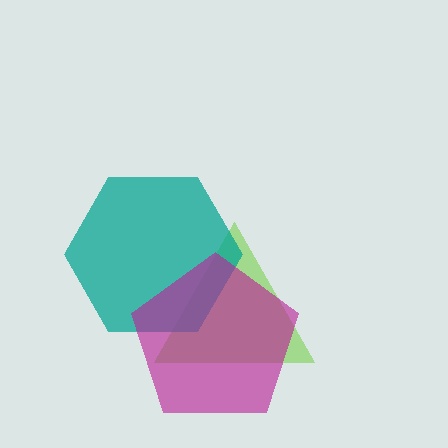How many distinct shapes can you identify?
There are 3 distinct shapes: a lime triangle, a teal hexagon, a magenta pentagon.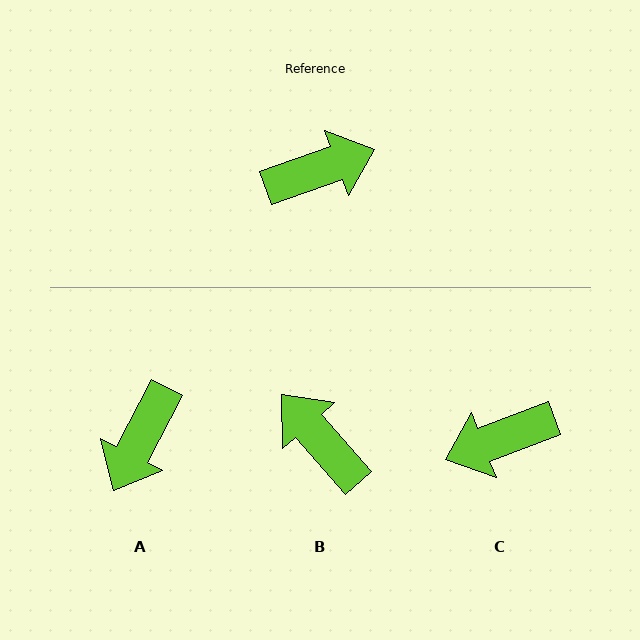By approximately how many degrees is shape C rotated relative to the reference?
Approximately 179 degrees clockwise.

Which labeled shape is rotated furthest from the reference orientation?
C, about 179 degrees away.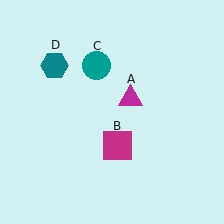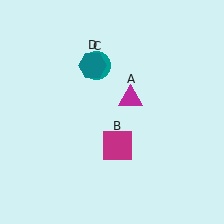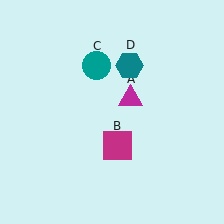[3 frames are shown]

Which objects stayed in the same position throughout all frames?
Magenta triangle (object A) and magenta square (object B) and teal circle (object C) remained stationary.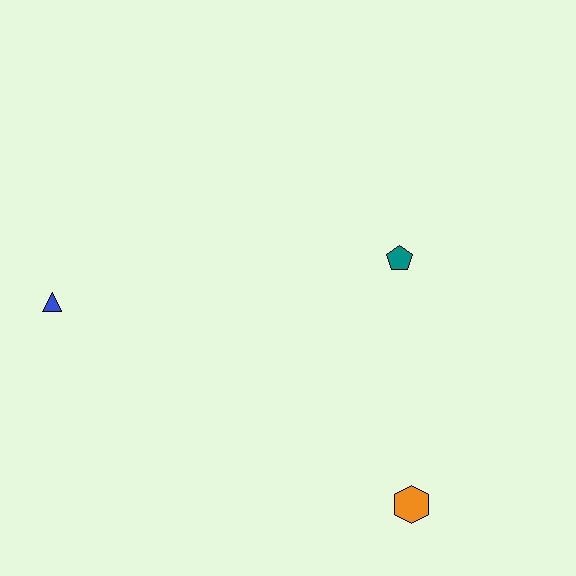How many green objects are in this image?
There are no green objects.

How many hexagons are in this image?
There is 1 hexagon.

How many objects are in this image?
There are 3 objects.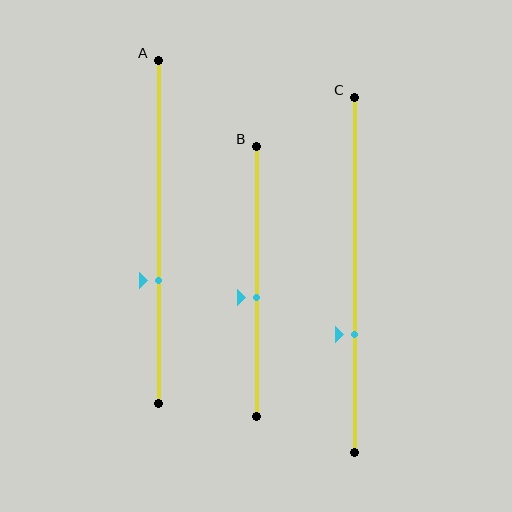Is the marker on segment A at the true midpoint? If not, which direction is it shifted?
No, the marker on segment A is shifted downward by about 14% of the segment length.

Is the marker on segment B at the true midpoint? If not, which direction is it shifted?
No, the marker on segment B is shifted downward by about 6% of the segment length.